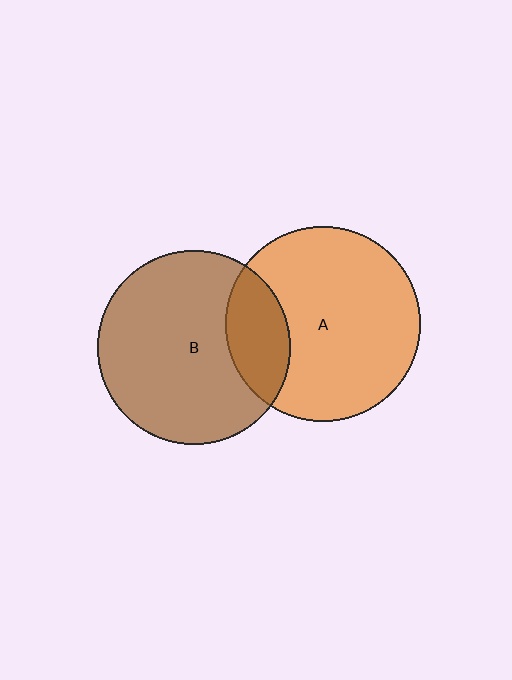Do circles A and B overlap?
Yes.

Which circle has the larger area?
Circle A (orange).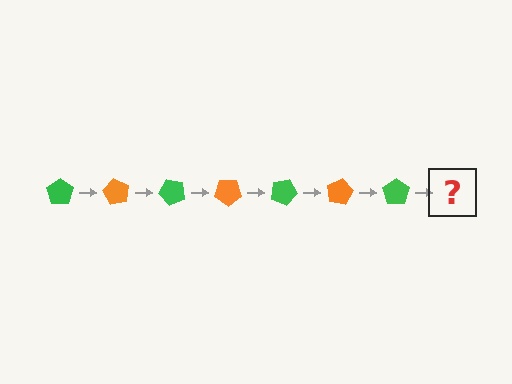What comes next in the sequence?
The next element should be an orange pentagon, rotated 420 degrees from the start.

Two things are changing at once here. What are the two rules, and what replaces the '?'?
The two rules are that it rotates 60 degrees each step and the color cycles through green and orange. The '?' should be an orange pentagon, rotated 420 degrees from the start.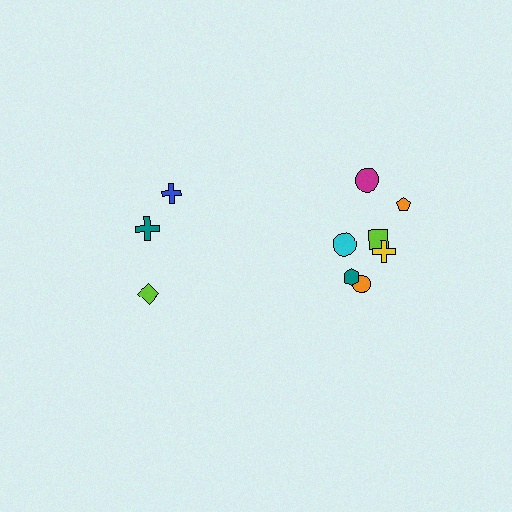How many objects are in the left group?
There are 3 objects.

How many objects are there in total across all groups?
There are 10 objects.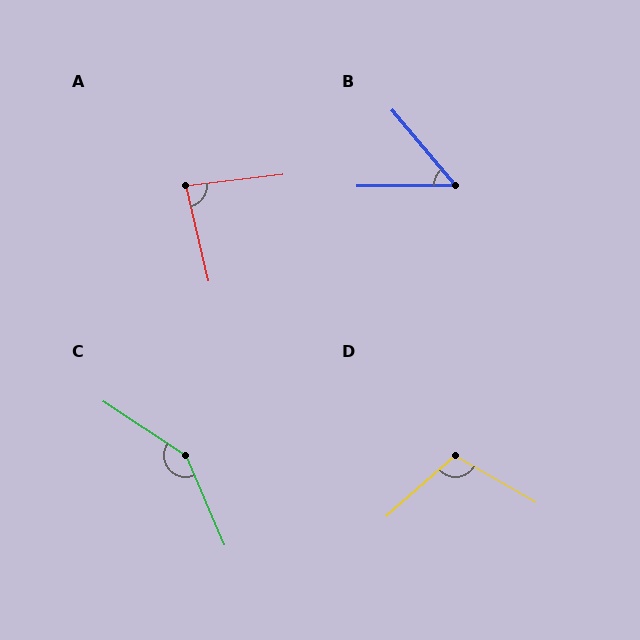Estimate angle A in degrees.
Approximately 84 degrees.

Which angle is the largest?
C, at approximately 147 degrees.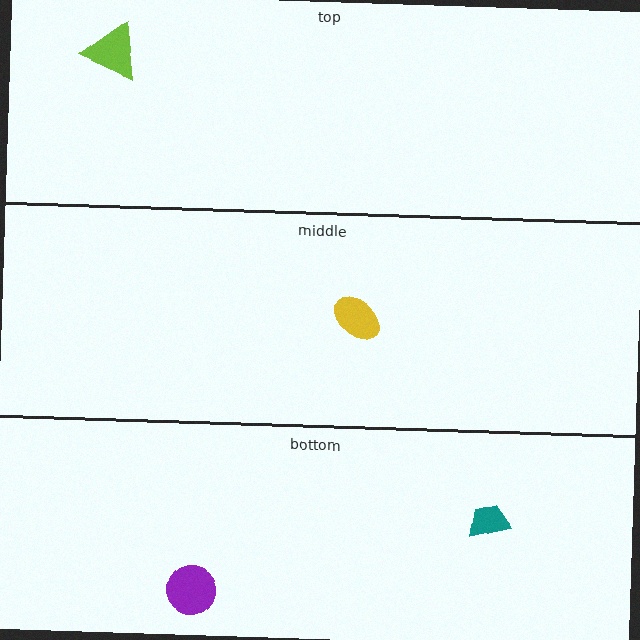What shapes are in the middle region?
The yellow ellipse.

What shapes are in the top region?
The lime triangle.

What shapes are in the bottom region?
The purple circle, the teal trapezoid.